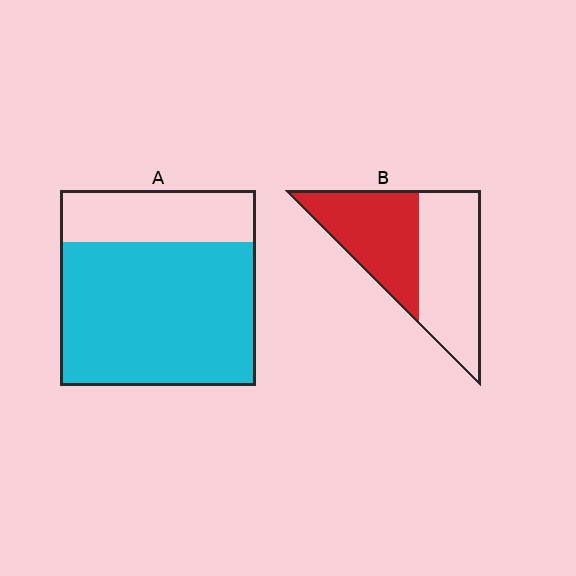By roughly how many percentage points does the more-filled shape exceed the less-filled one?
By roughly 25 percentage points (A over B).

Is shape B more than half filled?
Roughly half.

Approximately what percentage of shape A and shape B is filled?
A is approximately 75% and B is approximately 45%.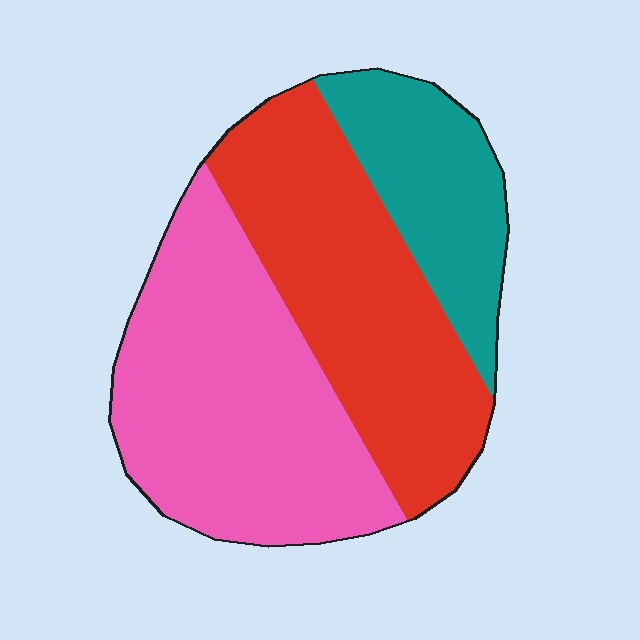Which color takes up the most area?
Pink, at roughly 45%.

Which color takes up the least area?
Teal, at roughly 20%.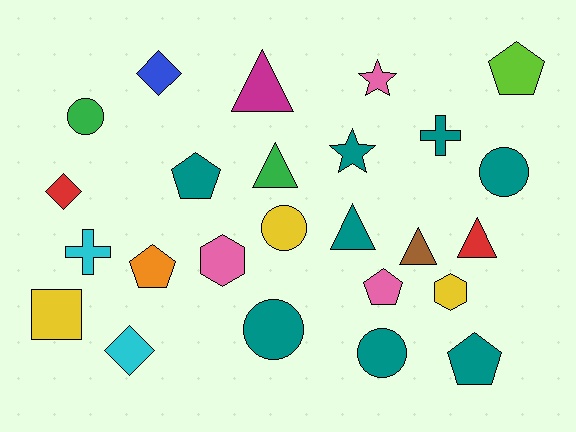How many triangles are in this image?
There are 5 triangles.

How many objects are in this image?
There are 25 objects.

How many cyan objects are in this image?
There are 2 cyan objects.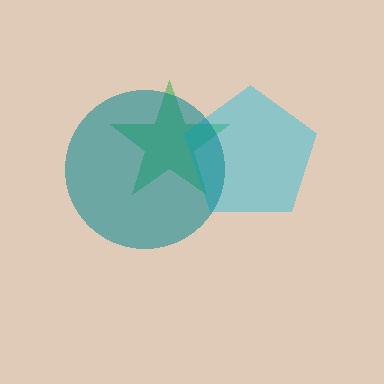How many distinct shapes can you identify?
There are 3 distinct shapes: a green star, a cyan pentagon, a teal circle.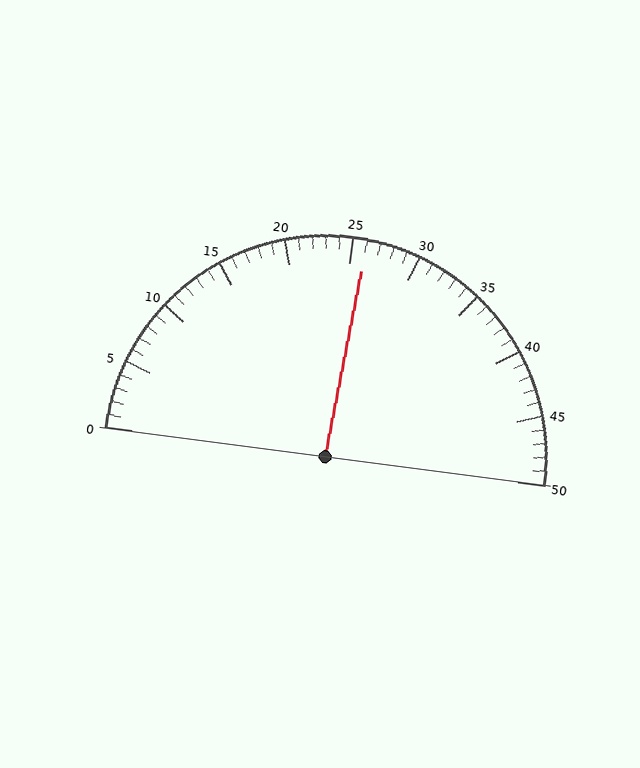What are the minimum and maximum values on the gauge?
The gauge ranges from 0 to 50.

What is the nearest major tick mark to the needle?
The nearest major tick mark is 25.